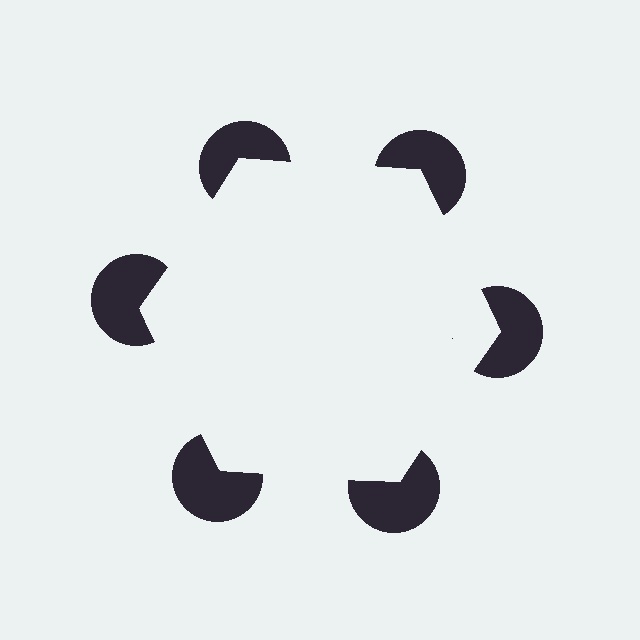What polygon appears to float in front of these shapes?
An illusory hexagon — its edges are inferred from the aligned wedge cuts in the pac-man discs, not physically drawn.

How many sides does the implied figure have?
6 sides.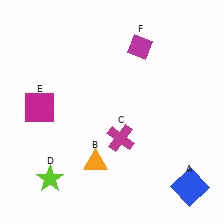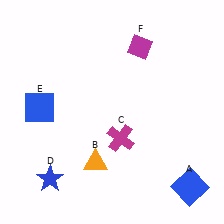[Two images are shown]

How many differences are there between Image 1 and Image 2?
There are 2 differences between the two images.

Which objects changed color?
D changed from lime to blue. E changed from magenta to blue.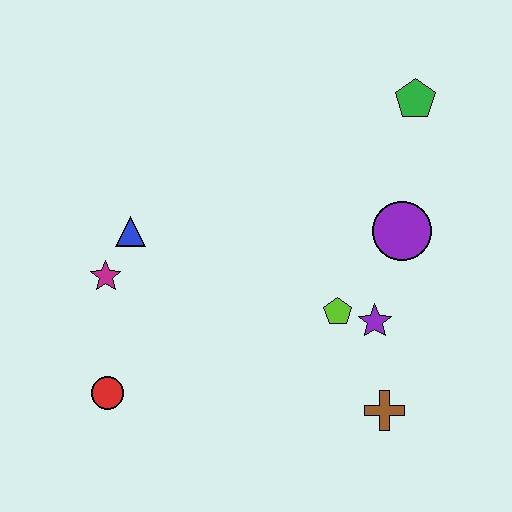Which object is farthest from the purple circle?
The red circle is farthest from the purple circle.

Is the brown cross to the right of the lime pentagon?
Yes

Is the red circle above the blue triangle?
No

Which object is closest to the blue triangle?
The magenta star is closest to the blue triangle.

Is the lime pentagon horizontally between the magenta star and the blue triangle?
No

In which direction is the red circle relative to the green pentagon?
The red circle is to the left of the green pentagon.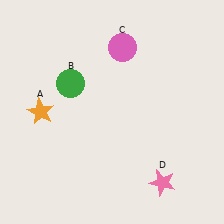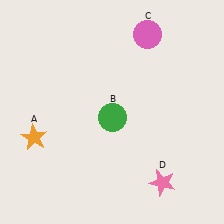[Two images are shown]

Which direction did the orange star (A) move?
The orange star (A) moved down.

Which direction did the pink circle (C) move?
The pink circle (C) moved right.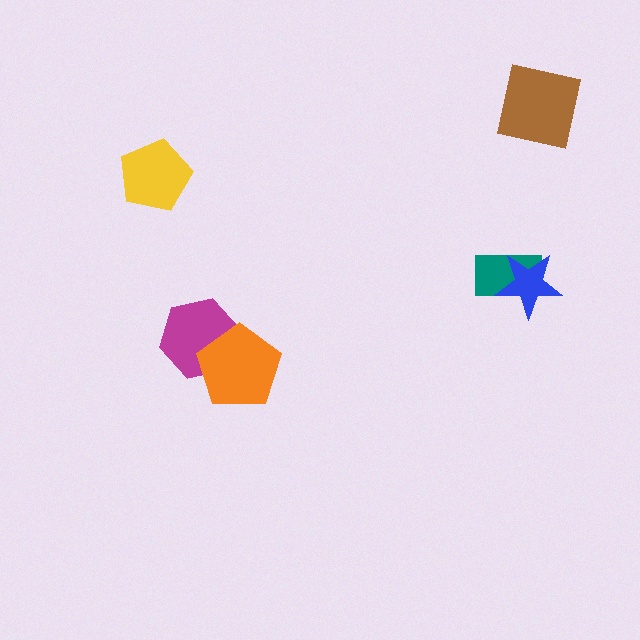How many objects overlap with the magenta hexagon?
1 object overlaps with the magenta hexagon.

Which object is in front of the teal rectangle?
The blue star is in front of the teal rectangle.